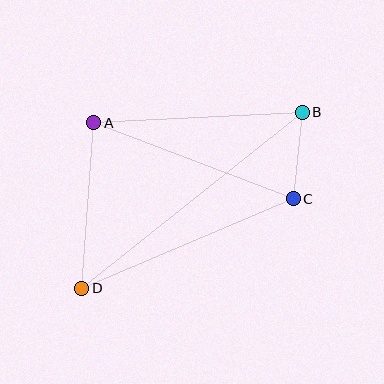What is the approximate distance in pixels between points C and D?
The distance between C and D is approximately 230 pixels.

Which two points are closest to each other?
Points B and C are closest to each other.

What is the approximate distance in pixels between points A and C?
The distance between A and C is approximately 213 pixels.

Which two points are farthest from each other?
Points B and D are farthest from each other.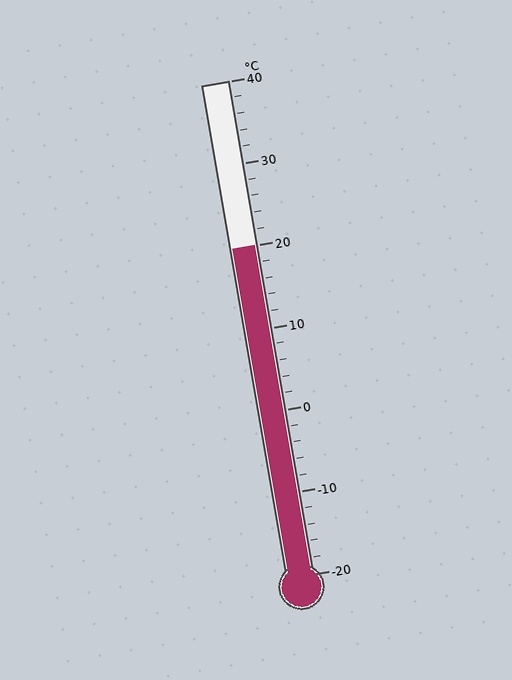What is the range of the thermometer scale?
The thermometer scale ranges from -20°C to 40°C.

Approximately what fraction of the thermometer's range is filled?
The thermometer is filled to approximately 65% of its range.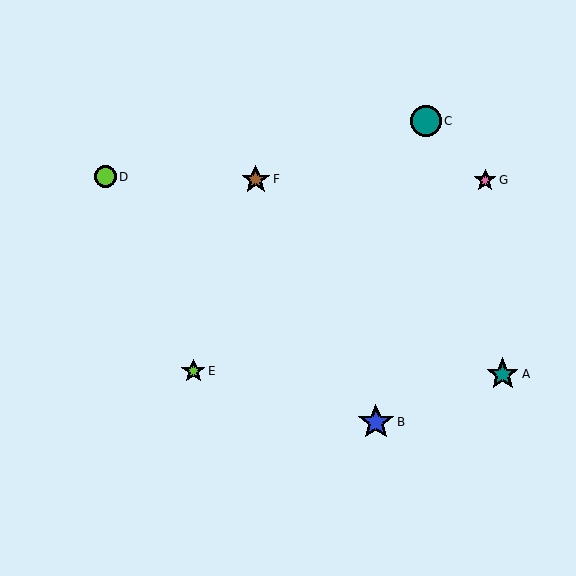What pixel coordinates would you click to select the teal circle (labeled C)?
Click at (426, 121) to select the teal circle C.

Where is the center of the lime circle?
The center of the lime circle is at (105, 177).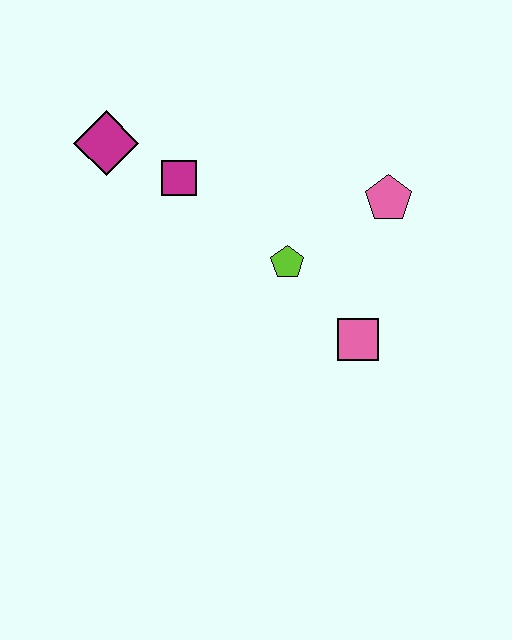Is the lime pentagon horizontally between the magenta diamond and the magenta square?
No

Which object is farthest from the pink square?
The magenta diamond is farthest from the pink square.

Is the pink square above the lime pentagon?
No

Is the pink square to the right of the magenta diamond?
Yes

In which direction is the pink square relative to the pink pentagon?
The pink square is below the pink pentagon.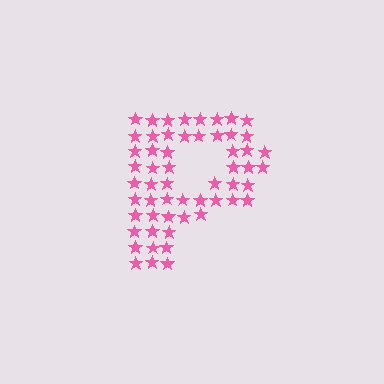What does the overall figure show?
The overall figure shows the letter P.